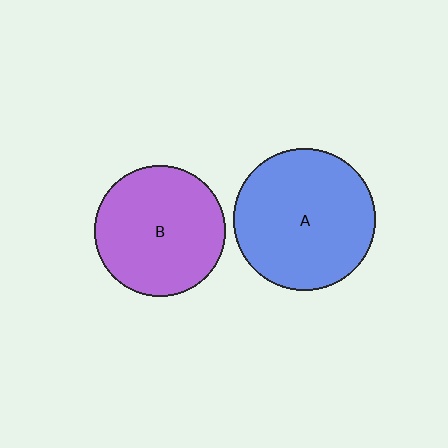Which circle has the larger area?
Circle A (blue).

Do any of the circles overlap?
No, none of the circles overlap.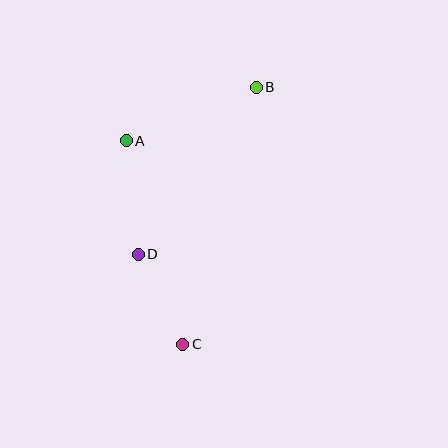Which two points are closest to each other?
Points C and D are closest to each other.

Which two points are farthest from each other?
Points B and C are farthest from each other.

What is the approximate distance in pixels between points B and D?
The distance between B and D is approximately 204 pixels.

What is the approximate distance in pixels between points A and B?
The distance between A and B is approximately 140 pixels.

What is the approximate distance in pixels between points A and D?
The distance between A and D is approximately 114 pixels.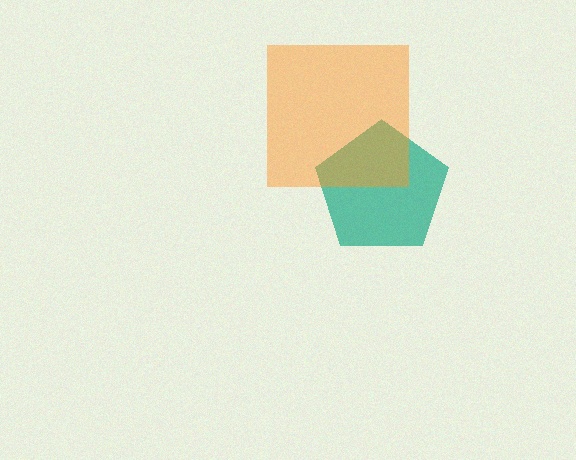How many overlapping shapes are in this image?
There are 2 overlapping shapes in the image.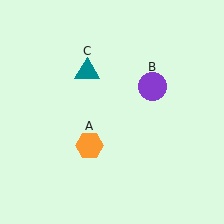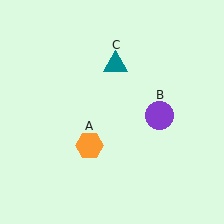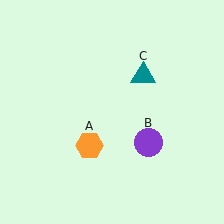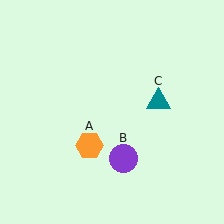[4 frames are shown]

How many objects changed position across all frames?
2 objects changed position: purple circle (object B), teal triangle (object C).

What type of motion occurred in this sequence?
The purple circle (object B), teal triangle (object C) rotated clockwise around the center of the scene.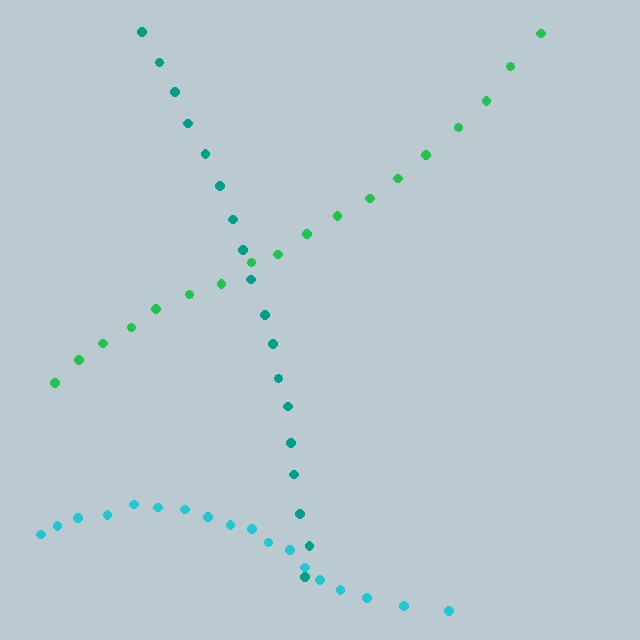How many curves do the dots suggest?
There are 3 distinct paths.